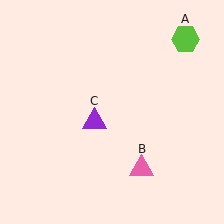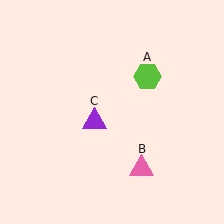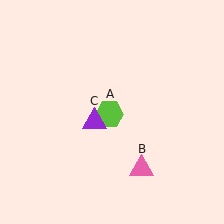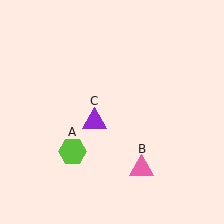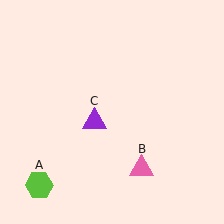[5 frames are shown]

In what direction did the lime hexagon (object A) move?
The lime hexagon (object A) moved down and to the left.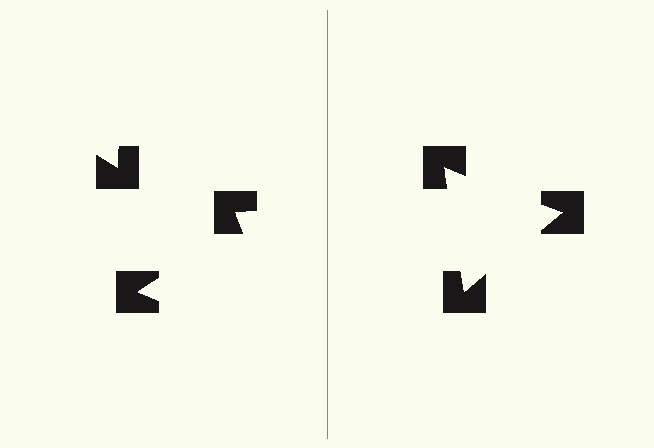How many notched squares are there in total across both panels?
6 — 3 on each side.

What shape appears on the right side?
An illusory triangle.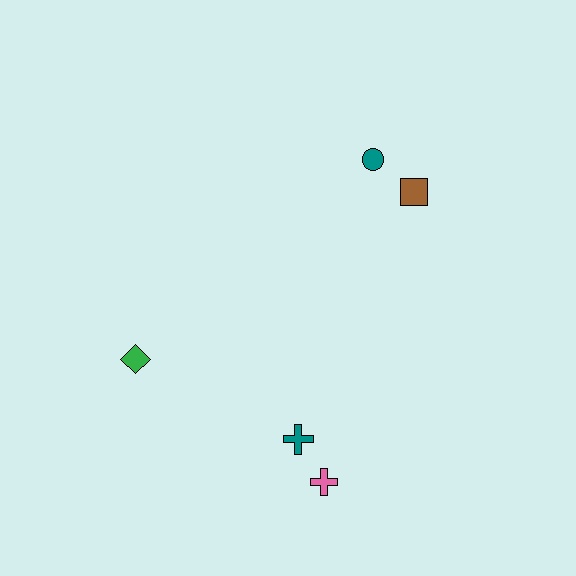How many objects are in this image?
There are 5 objects.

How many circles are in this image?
There is 1 circle.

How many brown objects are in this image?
There is 1 brown object.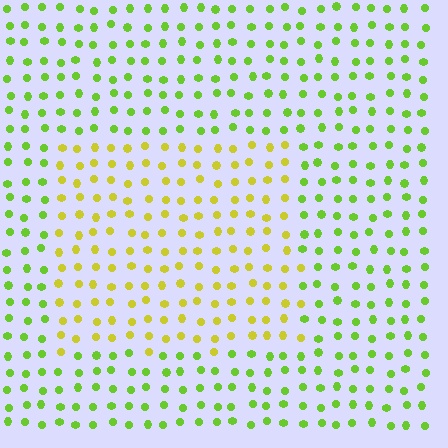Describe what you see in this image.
The image is filled with small lime elements in a uniform arrangement. A rectangle-shaped region is visible where the elements are tinted to a slightly different hue, forming a subtle color boundary.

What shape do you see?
I see a rectangle.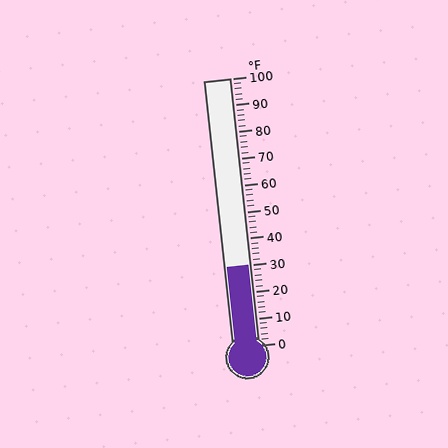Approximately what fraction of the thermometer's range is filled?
The thermometer is filled to approximately 30% of its range.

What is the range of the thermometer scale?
The thermometer scale ranges from 0°F to 100°F.